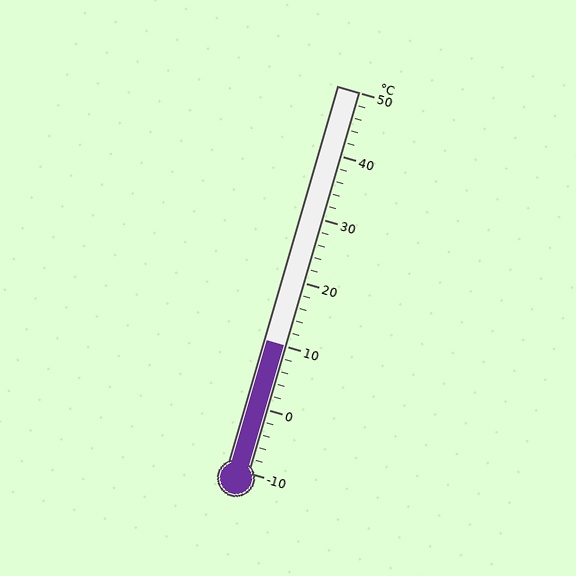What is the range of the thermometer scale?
The thermometer scale ranges from -10°C to 50°C.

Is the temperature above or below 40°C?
The temperature is below 40°C.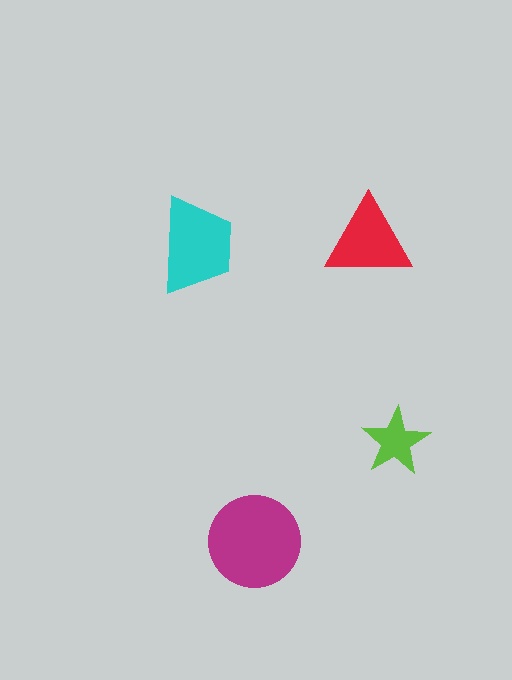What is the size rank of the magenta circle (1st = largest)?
1st.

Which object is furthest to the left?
The cyan trapezoid is leftmost.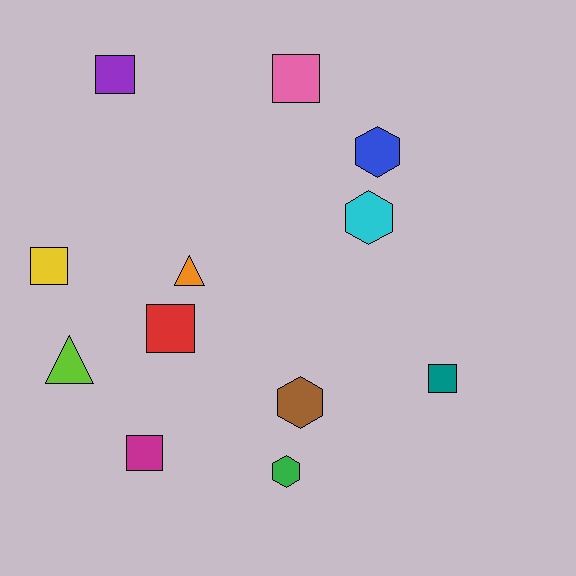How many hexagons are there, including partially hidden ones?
There are 4 hexagons.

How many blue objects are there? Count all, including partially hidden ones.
There is 1 blue object.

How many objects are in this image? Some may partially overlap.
There are 12 objects.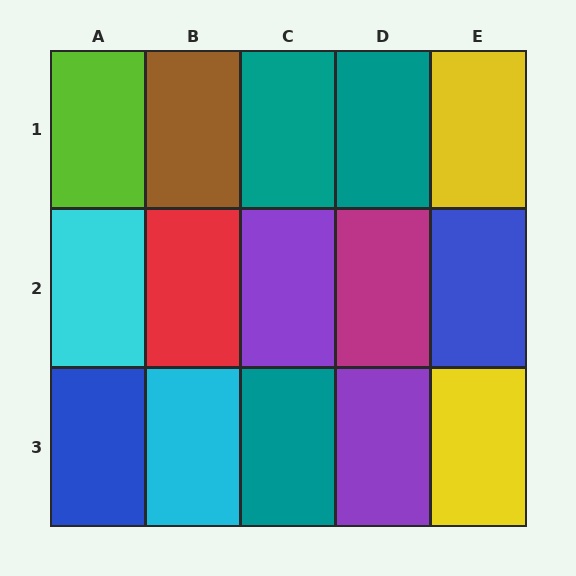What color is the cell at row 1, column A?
Lime.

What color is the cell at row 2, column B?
Red.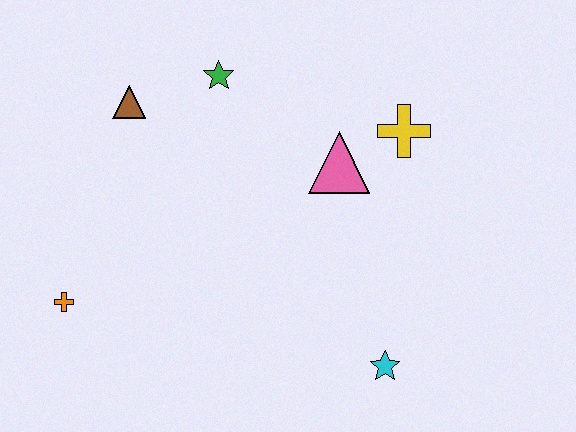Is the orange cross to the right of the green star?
No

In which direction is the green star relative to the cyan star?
The green star is above the cyan star.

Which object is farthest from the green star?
The cyan star is farthest from the green star.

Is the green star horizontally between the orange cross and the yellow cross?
Yes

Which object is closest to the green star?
The brown triangle is closest to the green star.